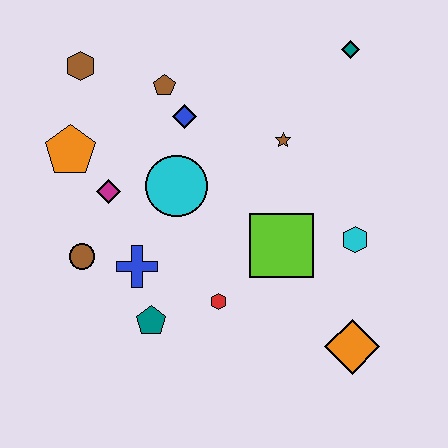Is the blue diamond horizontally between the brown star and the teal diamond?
No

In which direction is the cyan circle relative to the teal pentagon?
The cyan circle is above the teal pentagon.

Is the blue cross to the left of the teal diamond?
Yes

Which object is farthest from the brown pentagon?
The orange diamond is farthest from the brown pentagon.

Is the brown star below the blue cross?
No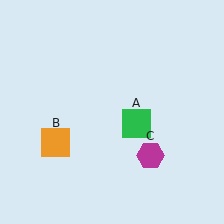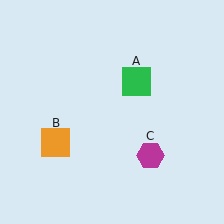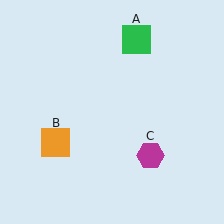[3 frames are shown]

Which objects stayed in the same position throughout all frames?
Orange square (object B) and magenta hexagon (object C) remained stationary.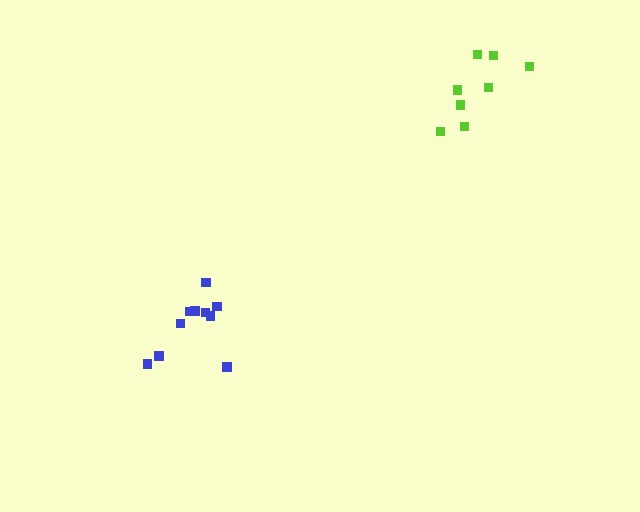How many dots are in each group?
Group 1: 10 dots, Group 2: 8 dots (18 total).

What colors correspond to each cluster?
The clusters are colored: blue, lime.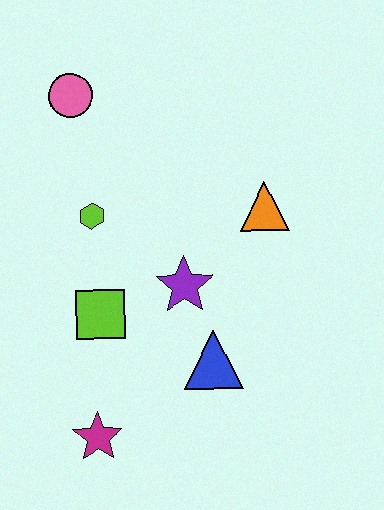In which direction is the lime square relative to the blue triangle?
The lime square is to the left of the blue triangle.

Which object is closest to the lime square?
The purple star is closest to the lime square.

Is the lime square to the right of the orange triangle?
No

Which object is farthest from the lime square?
The pink circle is farthest from the lime square.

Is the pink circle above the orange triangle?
Yes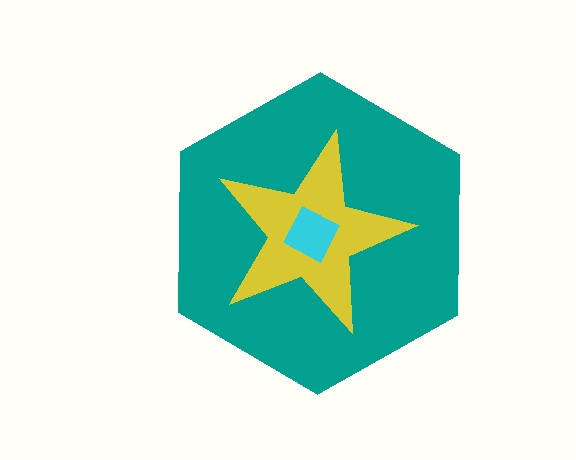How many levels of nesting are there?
3.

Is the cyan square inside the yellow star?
Yes.